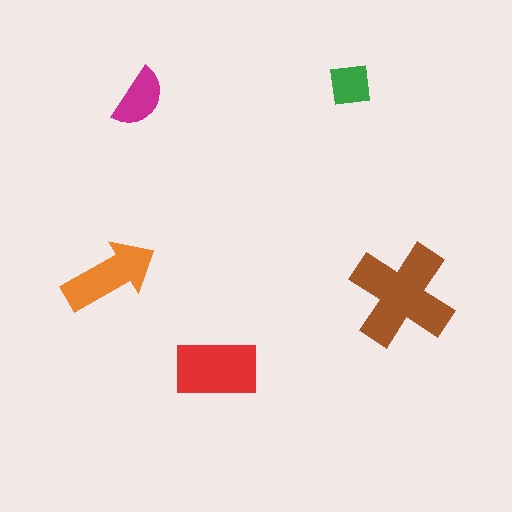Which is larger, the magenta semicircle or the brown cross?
The brown cross.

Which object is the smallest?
The green square.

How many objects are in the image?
There are 5 objects in the image.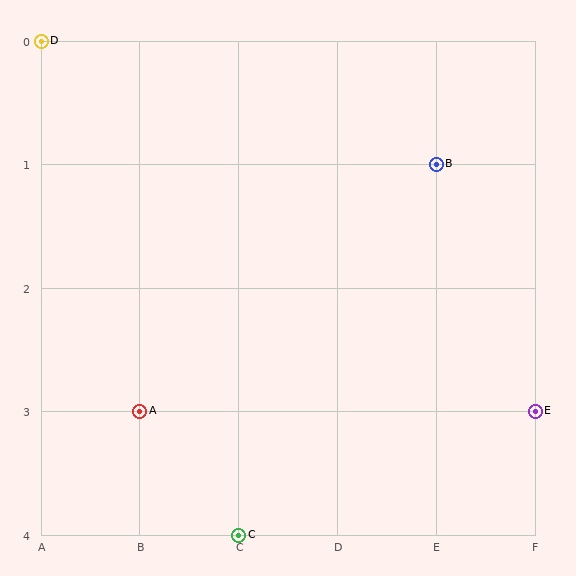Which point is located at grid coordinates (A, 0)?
Point D is at (A, 0).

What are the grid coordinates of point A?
Point A is at grid coordinates (B, 3).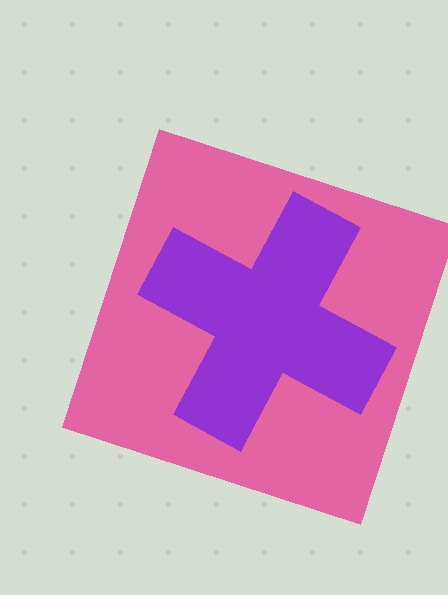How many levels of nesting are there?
2.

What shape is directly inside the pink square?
The purple cross.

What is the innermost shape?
The purple cross.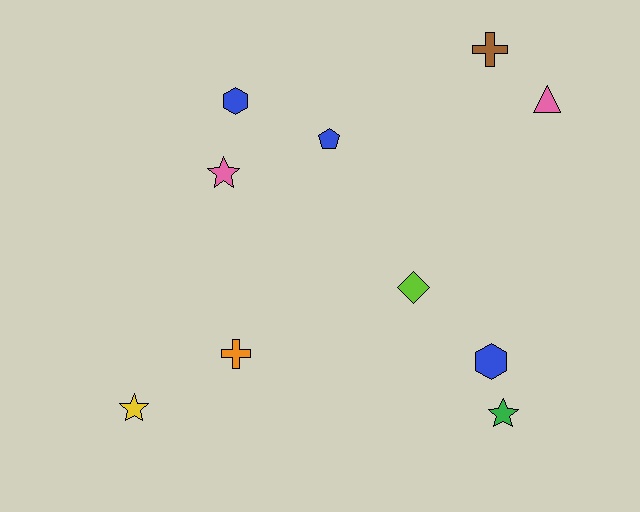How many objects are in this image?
There are 10 objects.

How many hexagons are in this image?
There are 2 hexagons.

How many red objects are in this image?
There are no red objects.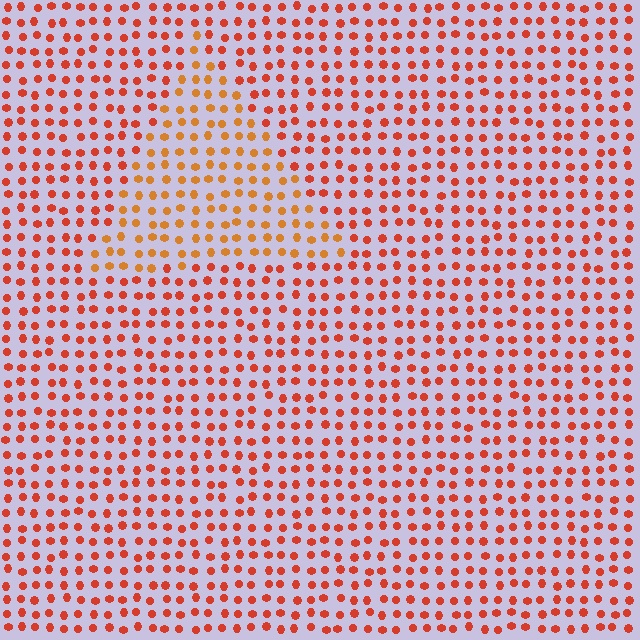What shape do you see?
I see a triangle.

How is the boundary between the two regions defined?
The boundary is defined purely by a slight shift in hue (about 24 degrees). Spacing, size, and orientation are identical on both sides.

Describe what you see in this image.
The image is filled with small red elements in a uniform arrangement. A triangle-shaped region is visible where the elements are tinted to a slightly different hue, forming a subtle color boundary.